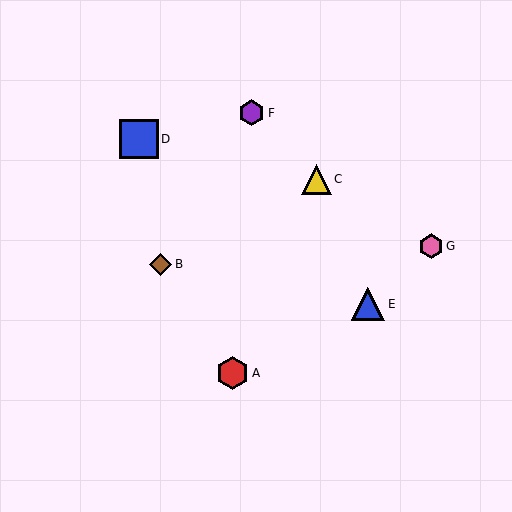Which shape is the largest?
The blue square (labeled D) is the largest.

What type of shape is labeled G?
Shape G is a pink hexagon.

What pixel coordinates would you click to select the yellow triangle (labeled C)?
Click at (316, 179) to select the yellow triangle C.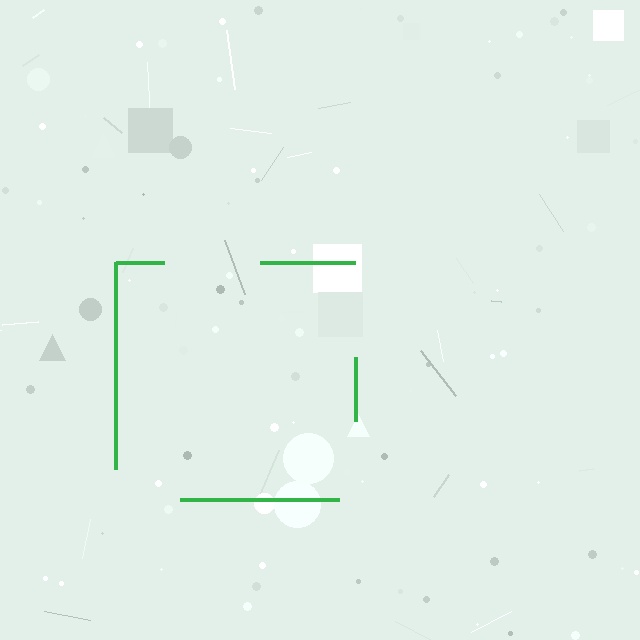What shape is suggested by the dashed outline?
The dashed outline suggests a square.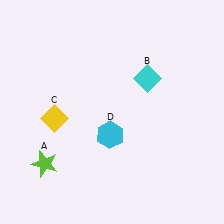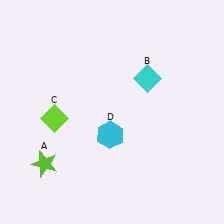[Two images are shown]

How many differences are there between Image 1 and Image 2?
There is 1 difference between the two images.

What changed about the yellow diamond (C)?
In Image 1, C is yellow. In Image 2, it changed to lime.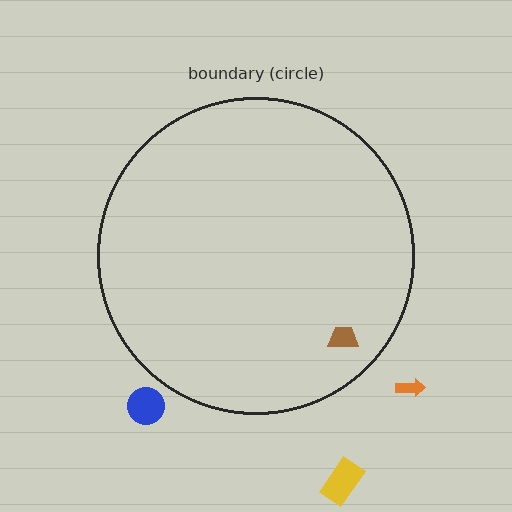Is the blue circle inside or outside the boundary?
Outside.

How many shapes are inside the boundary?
1 inside, 3 outside.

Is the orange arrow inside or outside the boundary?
Outside.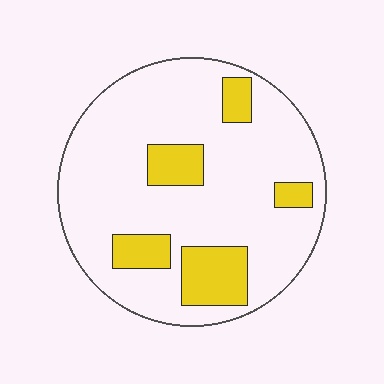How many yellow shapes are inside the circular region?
5.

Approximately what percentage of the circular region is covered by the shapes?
Approximately 20%.